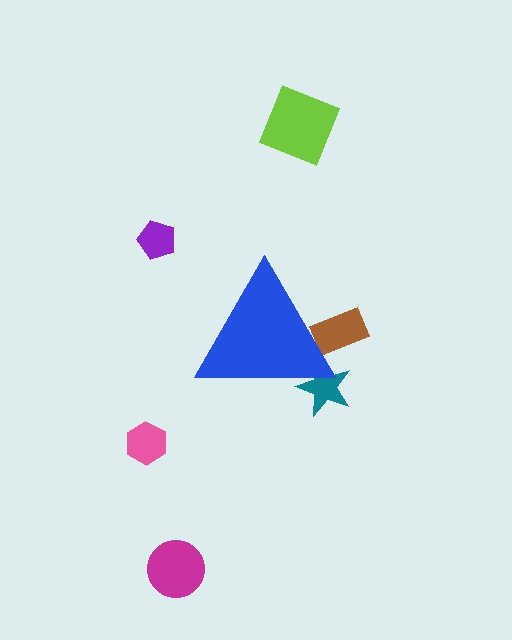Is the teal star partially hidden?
Yes, the teal star is partially hidden behind the blue triangle.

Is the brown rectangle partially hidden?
Yes, the brown rectangle is partially hidden behind the blue triangle.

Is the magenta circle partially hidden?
No, the magenta circle is fully visible.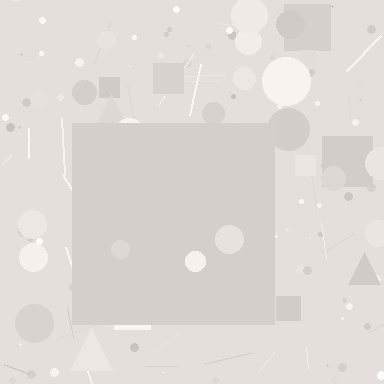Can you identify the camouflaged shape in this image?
The camouflaged shape is a square.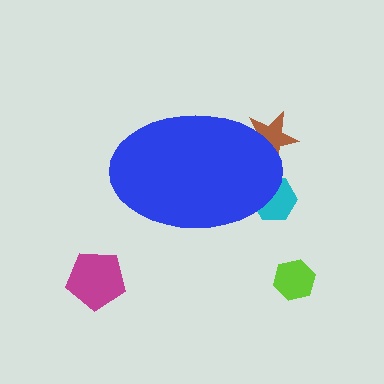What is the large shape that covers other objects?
A blue ellipse.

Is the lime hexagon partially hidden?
No, the lime hexagon is fully visible.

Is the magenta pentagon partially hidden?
No, the magenta pentagon is fully visible.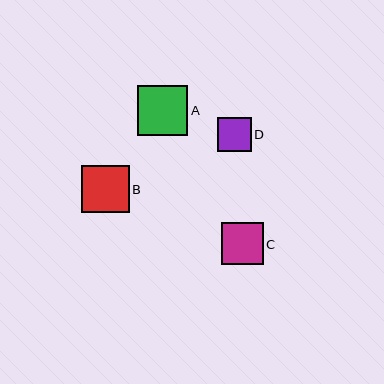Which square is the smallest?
Square D is the smallest with a size of approximately 34 pixels.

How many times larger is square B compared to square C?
Square B is approximately 1.1 times the size of square C.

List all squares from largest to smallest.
From largest to smallest: A, B, C, D.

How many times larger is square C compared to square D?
Square C is approximately 1.2 times the size of square D.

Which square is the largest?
Square A is the largest with a size of approximately 50 pixels.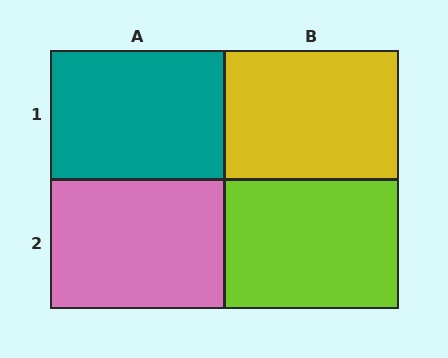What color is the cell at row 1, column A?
Teal.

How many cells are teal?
1 cell is teal.